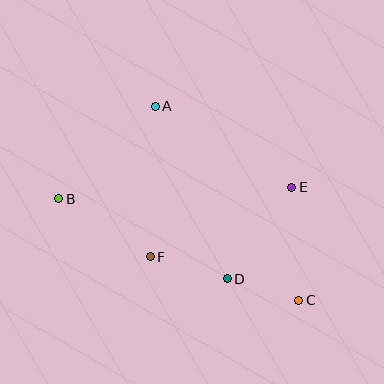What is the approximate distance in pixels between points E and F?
The distance between E and F is approximately 157 pixels.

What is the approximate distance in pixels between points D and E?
The distance between D and E is approximately 112 pixels.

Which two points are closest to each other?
Points C and D are closest to each other.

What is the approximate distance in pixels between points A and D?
The distance between A and D is approximately 187 pixels.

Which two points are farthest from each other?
Points B and C are farthest from each other.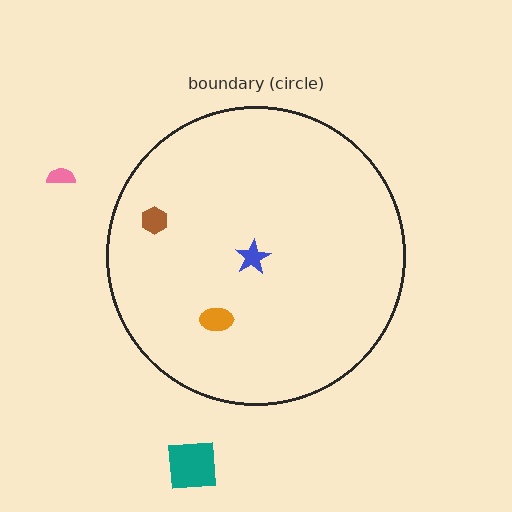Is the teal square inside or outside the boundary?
Outside.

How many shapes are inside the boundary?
3 inside, 2 outside.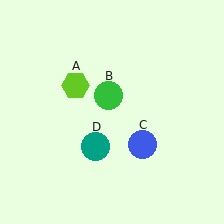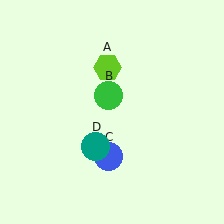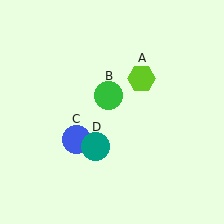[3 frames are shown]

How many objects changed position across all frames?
2 objects changed position: lime hexagon (object A), blue circle (object C).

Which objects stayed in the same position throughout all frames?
Green circle (object B) and teal circle (object D) remained stationary.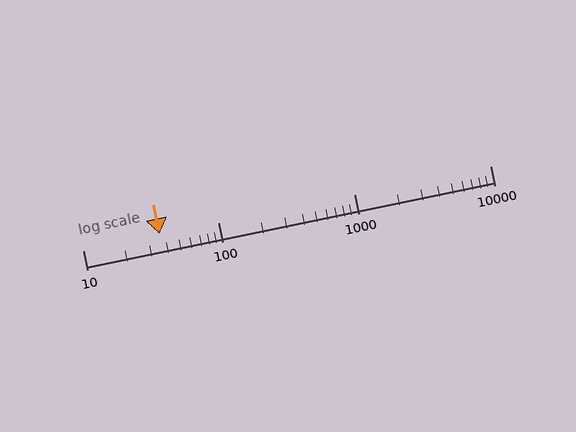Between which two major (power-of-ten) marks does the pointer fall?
The pointer is between 10 and 100.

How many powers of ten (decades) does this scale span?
The scale spans 3 decades, from 10 to 10000.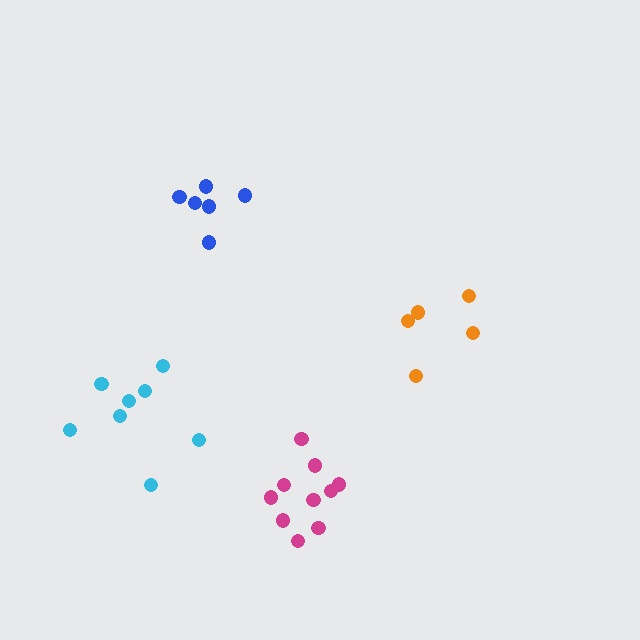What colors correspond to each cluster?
The clusters are colored: orange, magenta, blue, cyan.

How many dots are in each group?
Group 1: 5 dots, Group 2: 10 dots, Group 3: 6 dots, Group 4: 8 dots (29 total).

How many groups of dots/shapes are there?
There are 4 groups.